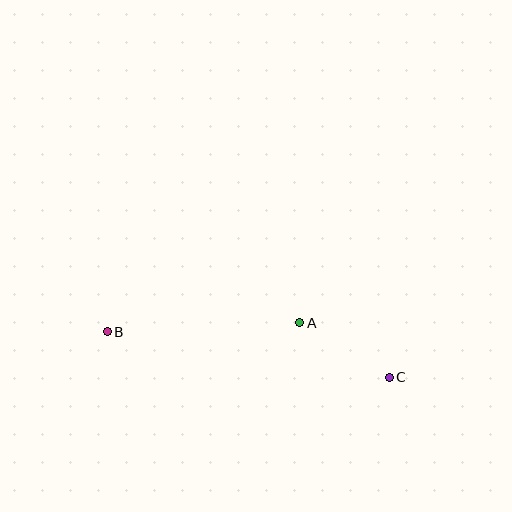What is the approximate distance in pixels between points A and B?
The distance between A and B is approximately 193 pixels.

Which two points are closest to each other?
Points A and C are closest to each other.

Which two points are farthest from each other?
Points B and C are farthest from each other.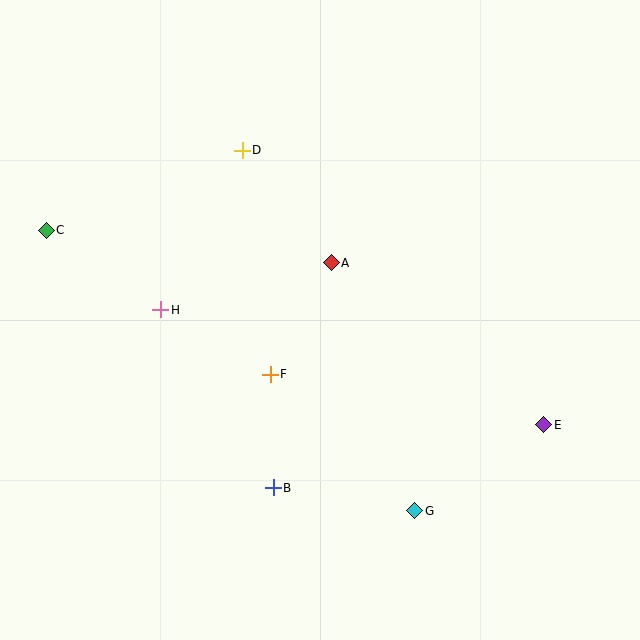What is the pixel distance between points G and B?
The distance between G and B is 144 pixels.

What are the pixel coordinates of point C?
Point C is at (46, 230).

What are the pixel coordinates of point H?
Point H is at (161, 310).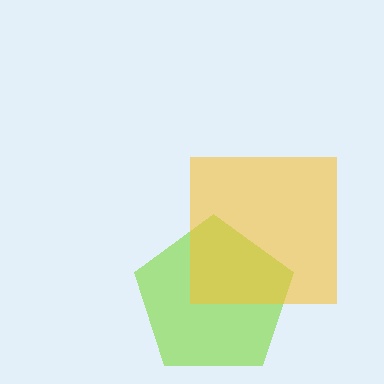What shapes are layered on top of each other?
The layered shapes are: a lime pentagon, a yellow square.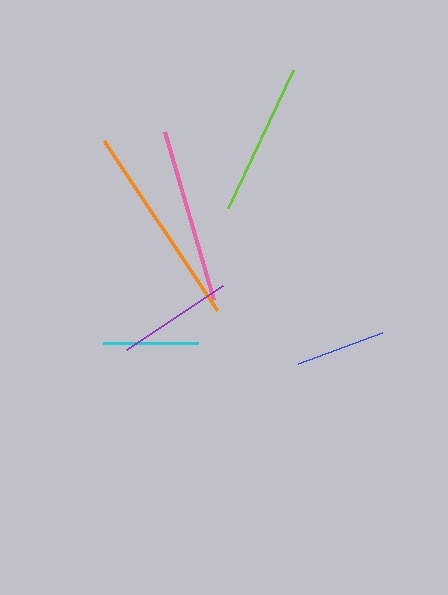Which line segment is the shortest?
The blue line is the shortest at approximately 90 pixels.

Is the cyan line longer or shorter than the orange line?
The orange line is longer than the cyan line.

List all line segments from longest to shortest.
From longest to shortest: orange, pink, lime, purple, cyan, blue.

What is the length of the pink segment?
The pink segment is approximately 175 pixels long.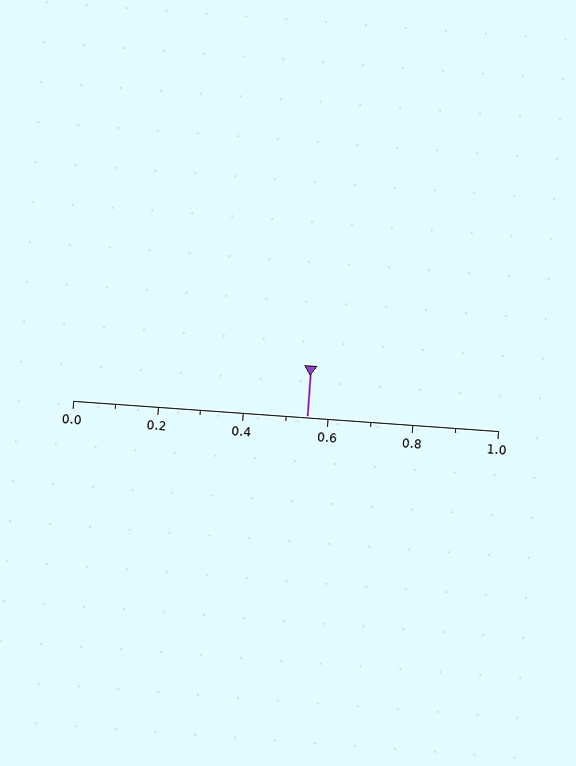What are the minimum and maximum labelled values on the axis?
The axis runs from 0.0 to 1.0.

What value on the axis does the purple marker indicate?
The marker indicates approximately 0.55.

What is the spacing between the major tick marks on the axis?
The major ticks are spaced 0.2 apart.